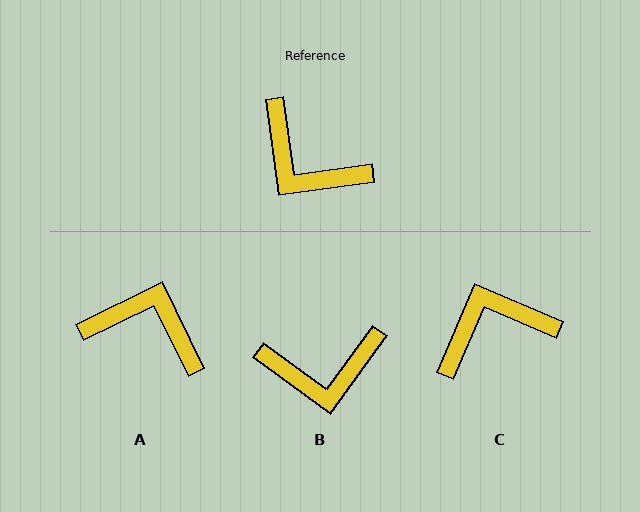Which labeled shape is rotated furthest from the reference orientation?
A, about 162 degrees away.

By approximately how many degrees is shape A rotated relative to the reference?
Approximately 162 degrees clockwise.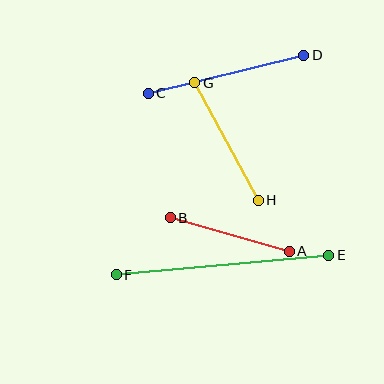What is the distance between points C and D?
The distance is approximately 160 pixels.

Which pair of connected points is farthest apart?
Points E and F are farthest apart.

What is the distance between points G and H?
The distance is approximately 134 pixels.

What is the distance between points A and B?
The distance is approximately 124 pixels.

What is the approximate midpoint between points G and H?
The midpoint is at approximately (227, 142) pixels.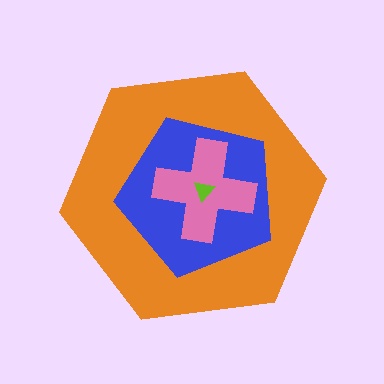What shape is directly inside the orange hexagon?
The blue pentagon.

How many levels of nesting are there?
4.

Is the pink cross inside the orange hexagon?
Yes.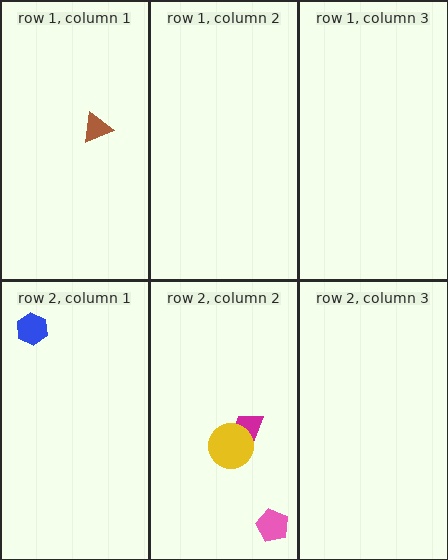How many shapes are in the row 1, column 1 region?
1.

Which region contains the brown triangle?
The row 1, column 1 region.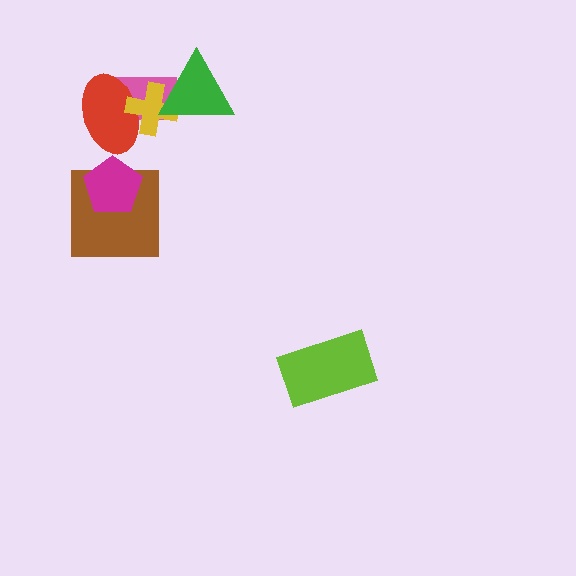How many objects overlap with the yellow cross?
3 objects overlap with the yellow cross.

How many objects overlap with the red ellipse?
2 objects overlap with the red ellipse.